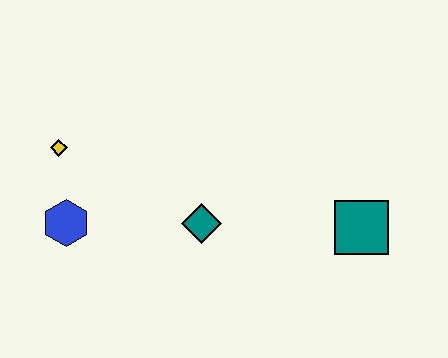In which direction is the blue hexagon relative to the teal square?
The blue hexagon is to the left of the teal square.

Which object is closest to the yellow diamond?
The blue hexagon is closest to the yellow diamond.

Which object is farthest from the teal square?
The yellow diamond is farthest from the teal square.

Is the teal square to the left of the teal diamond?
No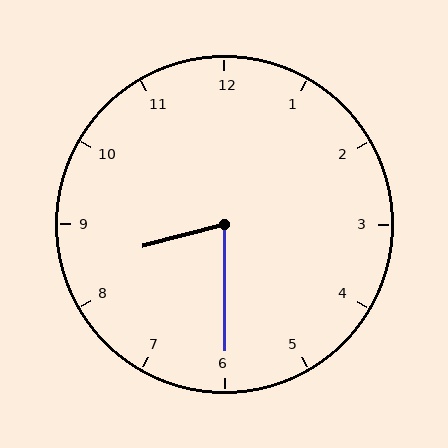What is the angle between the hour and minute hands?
Approximately 75 degrees.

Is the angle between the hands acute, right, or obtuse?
It is acute.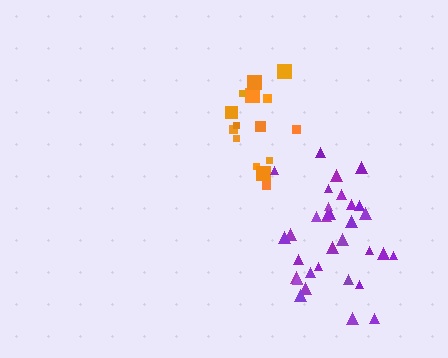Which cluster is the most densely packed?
Purple.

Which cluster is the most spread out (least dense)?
Orange.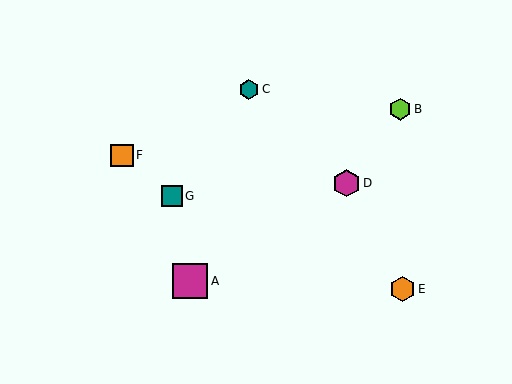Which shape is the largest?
The magenta square (labeled A) is the largest.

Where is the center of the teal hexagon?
The center of the teal hexagon is at (249, 89).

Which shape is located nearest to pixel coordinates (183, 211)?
The teal square (labeled G) at (172, 196) is nearest to that location.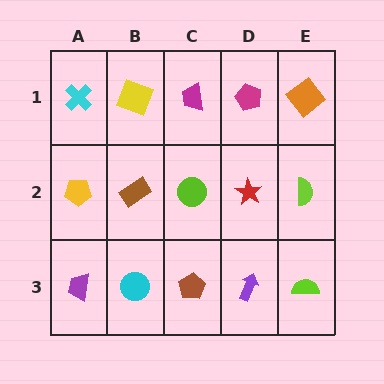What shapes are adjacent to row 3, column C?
A lime circle (row 2, column C), a cyan circle (row 3, column B), a purple arrow (row 3, column D).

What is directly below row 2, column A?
A purple trapezoid.